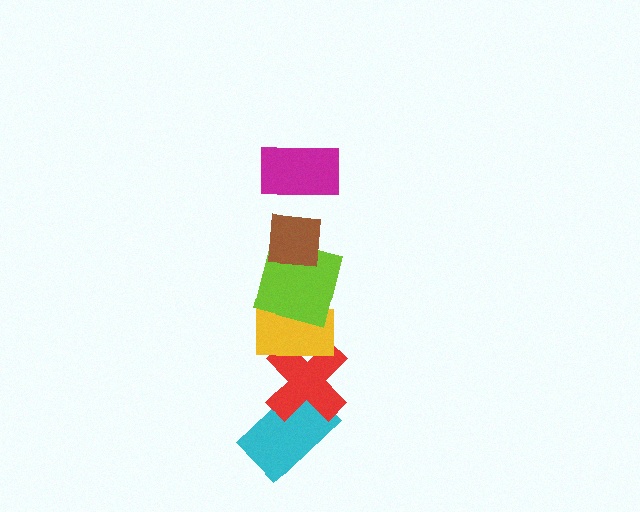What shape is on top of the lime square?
The brown square is on top of the lime square.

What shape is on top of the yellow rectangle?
The lime square is on top of the yellow rectangle.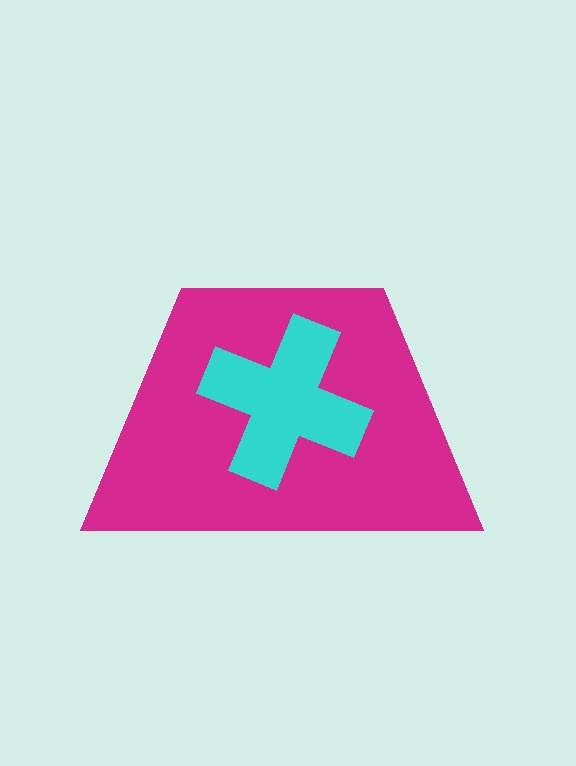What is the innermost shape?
The cyan cross.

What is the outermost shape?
The magenta trapezoid.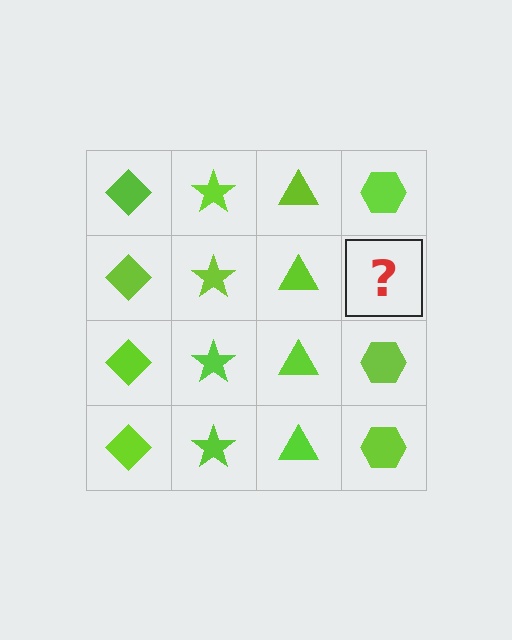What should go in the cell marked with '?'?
The missing cell should contain a lime hexagon.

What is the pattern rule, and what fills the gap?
The rule is that each column has a consistent shape. The gap should be filled with a lime hexagon.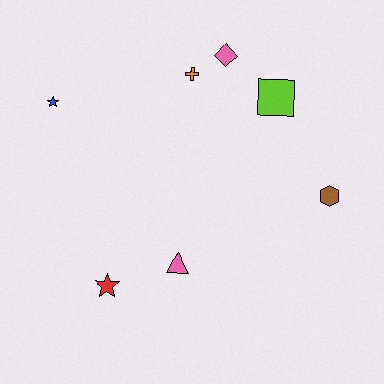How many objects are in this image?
There are 7 objects.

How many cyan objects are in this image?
There are no cyan objects.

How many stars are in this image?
There are 2 stars.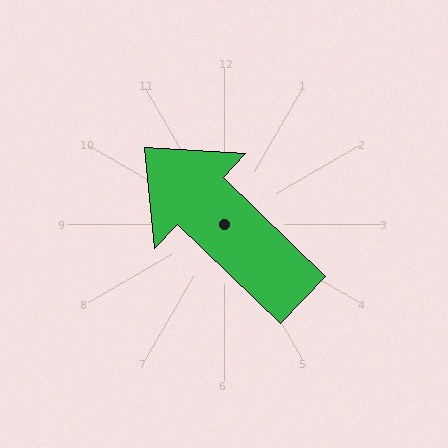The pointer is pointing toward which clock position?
Roughly 10 o'clock.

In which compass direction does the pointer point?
Northwest.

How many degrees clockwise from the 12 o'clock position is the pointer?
Approximately 314 degrees.